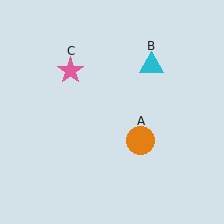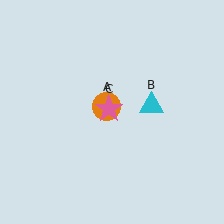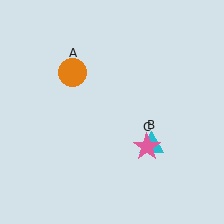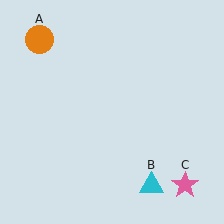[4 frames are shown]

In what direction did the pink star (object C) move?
The pink star (object C) moved down and to the right.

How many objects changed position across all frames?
3 objects changed position: orange circle (object A), cyan triangle (object B), pink star (object C).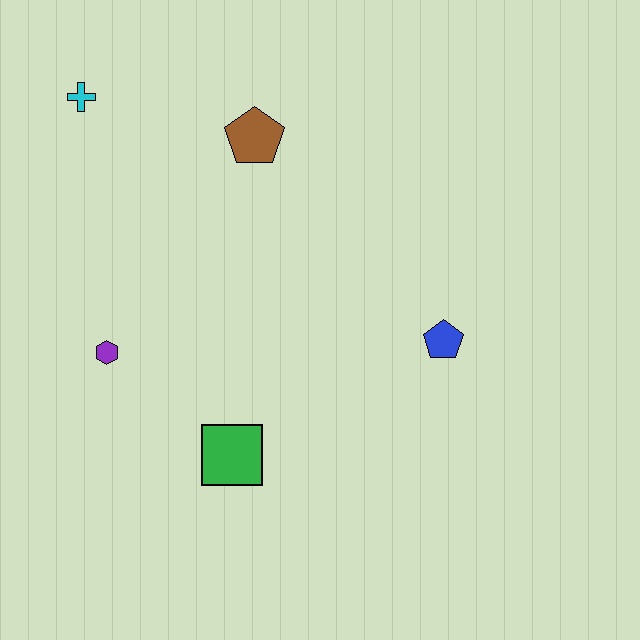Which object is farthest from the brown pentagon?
The green square is farthest from the brown pentagon.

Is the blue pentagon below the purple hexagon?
No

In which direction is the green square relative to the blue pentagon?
The green square is to the left of the blue pentagon.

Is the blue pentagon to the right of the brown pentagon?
Yes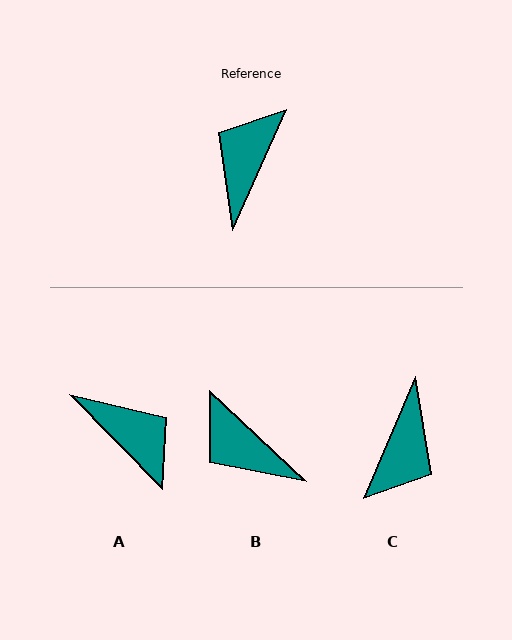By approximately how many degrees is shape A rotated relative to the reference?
Approximately 112 degrees clockwise.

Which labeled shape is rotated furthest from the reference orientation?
C, about 179 degrees away.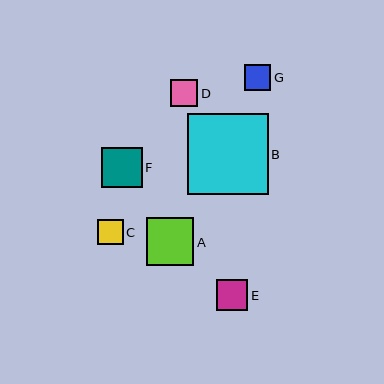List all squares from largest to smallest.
From largest to smallest: B, A, F, E, D, G, C.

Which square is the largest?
Square B is the largest with a size of approximately 81 pixels.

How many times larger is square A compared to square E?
Square A is approximately 1.5 times the size of square E.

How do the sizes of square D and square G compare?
Square D and square G are approximately the same size.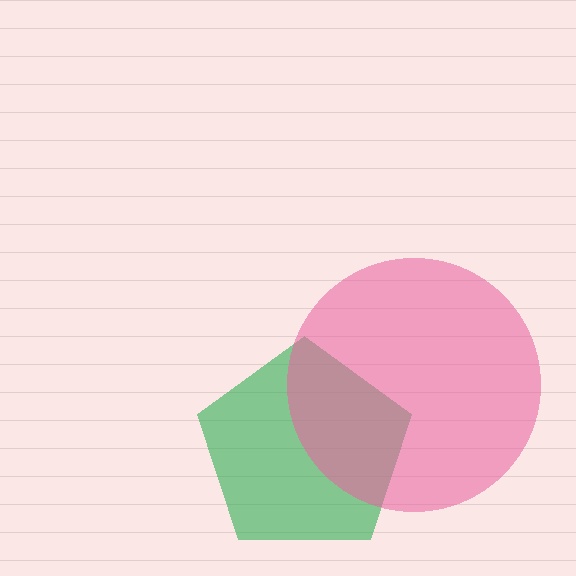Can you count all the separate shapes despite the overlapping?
Yes, there are 2 separate shapes.